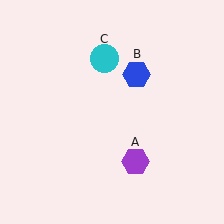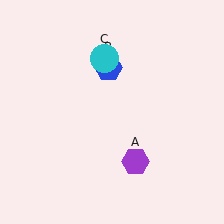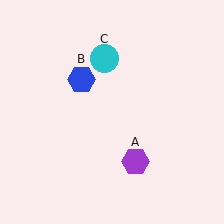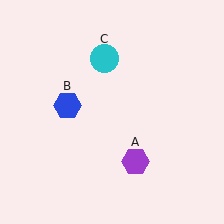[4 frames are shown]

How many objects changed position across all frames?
1 object changed position: blue hexagon (object B).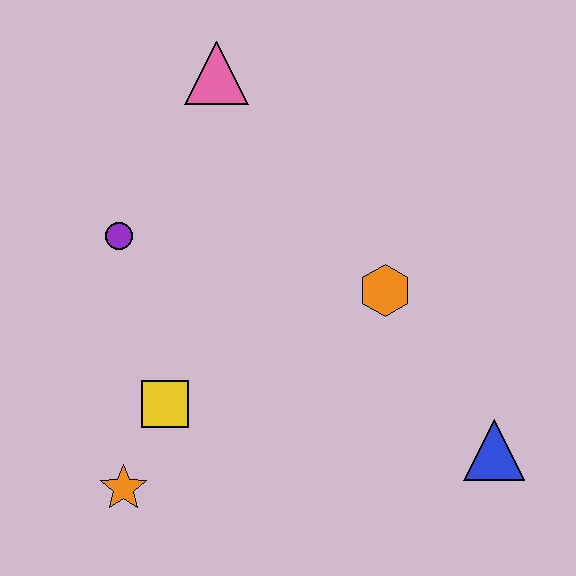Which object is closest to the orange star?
The yellow square is closest to the orange star.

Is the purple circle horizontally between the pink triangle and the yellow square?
No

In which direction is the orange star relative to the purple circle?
The orange star is below the purple circle.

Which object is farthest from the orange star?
The pink triangle is farthest from the orange star.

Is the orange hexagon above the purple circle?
No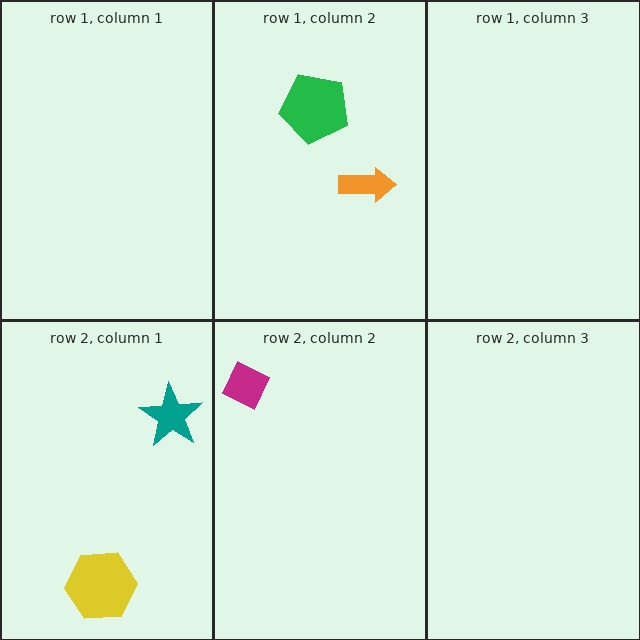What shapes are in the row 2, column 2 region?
The magenta diamond.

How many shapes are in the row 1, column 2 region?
2.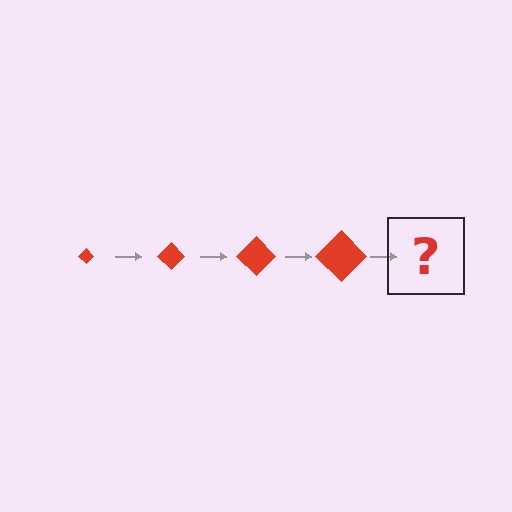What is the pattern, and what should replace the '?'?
The pattern is that the diamond gets progressively larger each step. The '?' should be a red diamond, larger than the previous one.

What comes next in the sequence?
The next element should be a red diamond, larger than the previous one.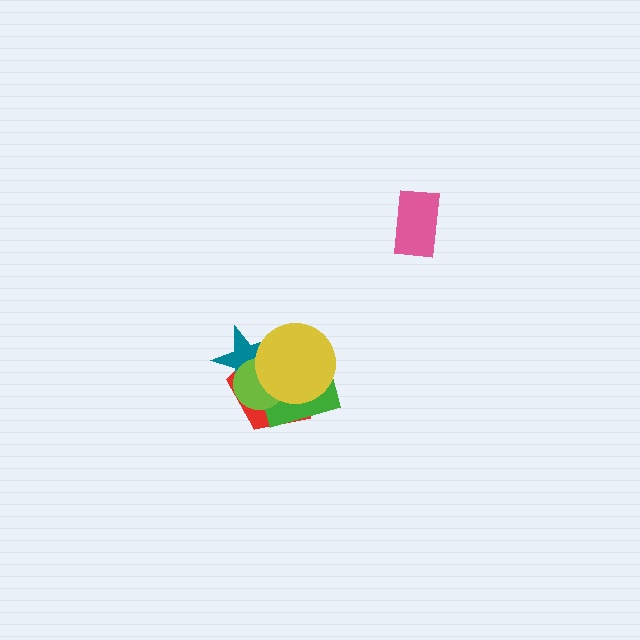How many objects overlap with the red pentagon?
4 objects overlap with the red pentagon.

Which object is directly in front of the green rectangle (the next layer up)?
The lime circle is directly in front of the green rectangle.